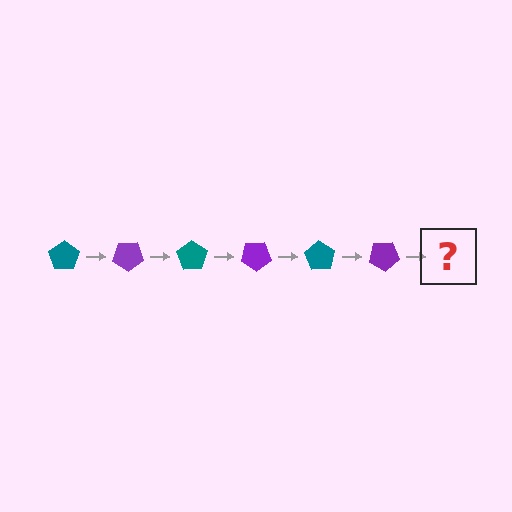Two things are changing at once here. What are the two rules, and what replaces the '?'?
The two rules are that it rotates 35 degrees each step and the color cycles through teal and purple. The '?' should be a teal pentagon, rotated 210 degrees from the start.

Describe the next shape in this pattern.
It should be a teal pentagon, rotated 210 degrees from the start.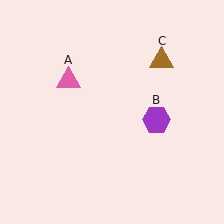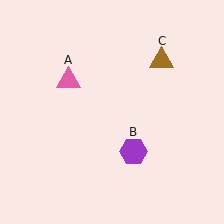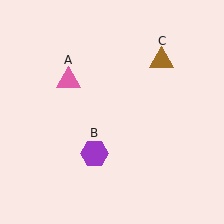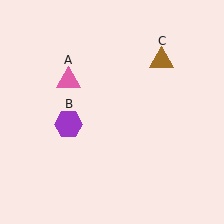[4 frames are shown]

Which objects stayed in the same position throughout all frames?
Pink triangle (object A) and brown triangle (object C) remained stationary.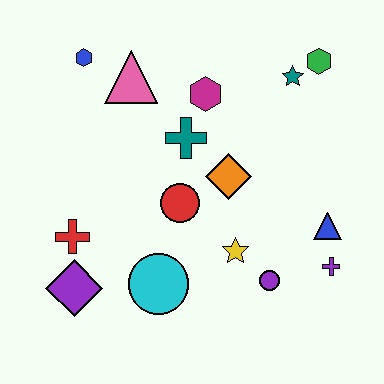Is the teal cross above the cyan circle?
Yes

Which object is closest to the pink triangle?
The blue hexagon is closest to the pink triangle.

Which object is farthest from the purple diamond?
The green hexagon is farthest from the purple diamond.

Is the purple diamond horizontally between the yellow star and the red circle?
No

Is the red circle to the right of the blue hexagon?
Yes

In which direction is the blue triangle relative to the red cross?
The blue triangle is to the right of the red cross.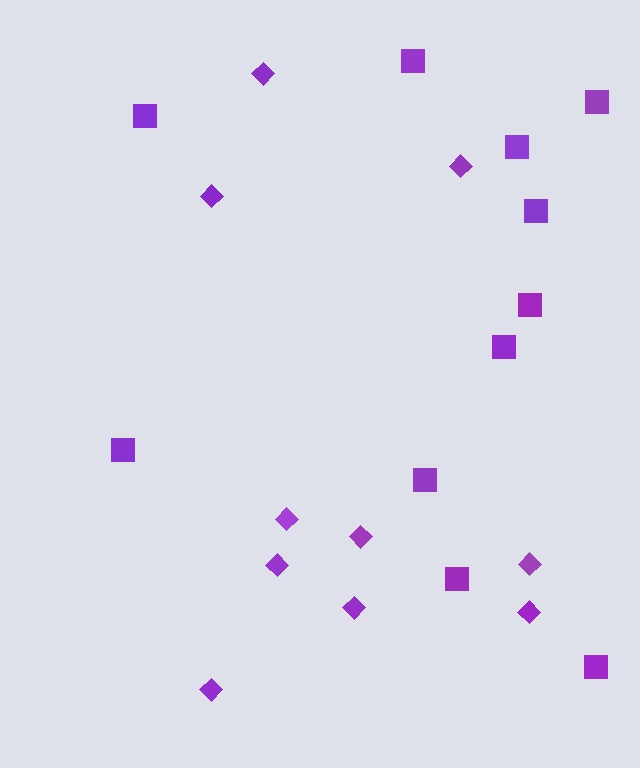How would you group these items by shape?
There are 2 groups: one group of diamonds (10) and one group of squares (11).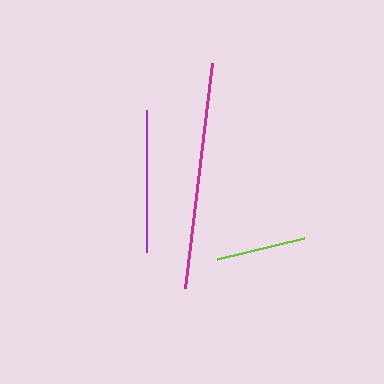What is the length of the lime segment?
The lime segment is approximately 89 pixels long.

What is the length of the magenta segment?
The magenta segment is approximately 226 pixels long.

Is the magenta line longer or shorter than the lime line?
The magenta line is longer than the lime line.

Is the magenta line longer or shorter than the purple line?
The magenta line is longer than the purple line.